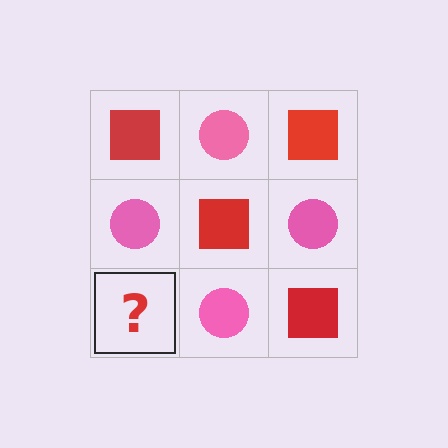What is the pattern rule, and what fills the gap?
The rule is that it alternates red square and pink circle in a checkerboard pattern. The gap should be filled with a red square.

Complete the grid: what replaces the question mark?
The question mark should be replaced with a red square.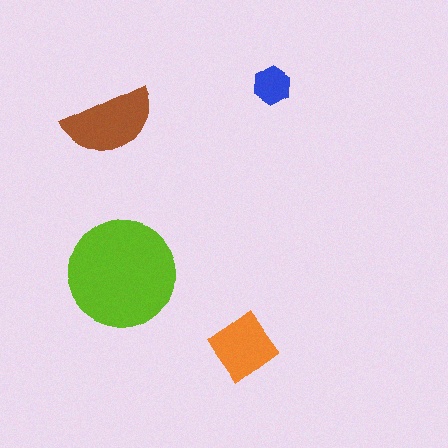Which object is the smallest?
The blue hexagon.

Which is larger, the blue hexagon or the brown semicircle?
The brown semicircle.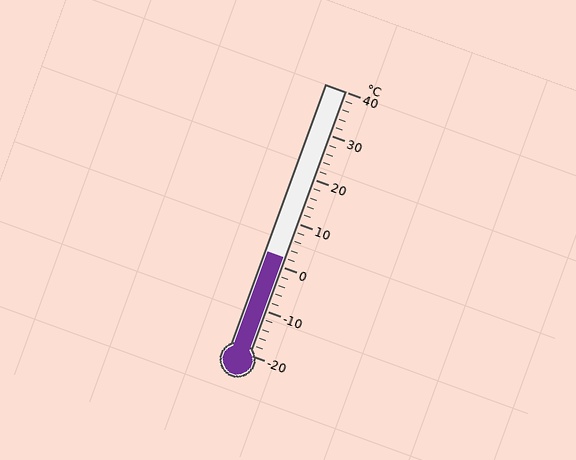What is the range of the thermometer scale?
The thermometer scale ranges from -20°C to 40°C.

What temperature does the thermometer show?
The thermometer shows approximately 2°C.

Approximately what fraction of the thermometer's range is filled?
The thermometer is filled to approximately 35% of its range.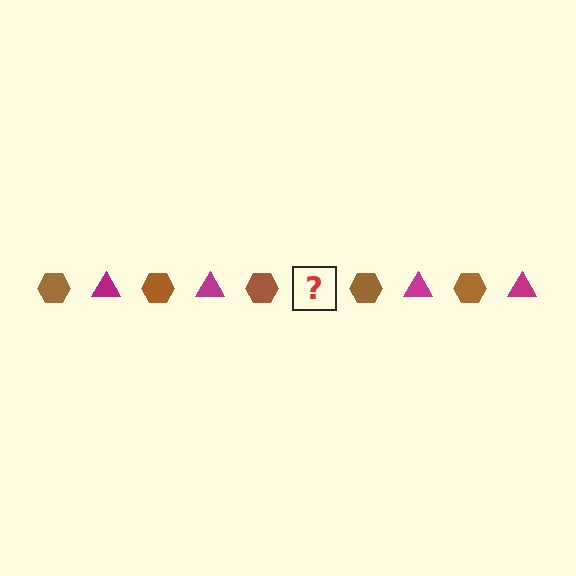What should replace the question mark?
The question mark should be replaced with a magenta triangle.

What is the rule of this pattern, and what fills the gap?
The rule is that the pattern alternates between brown hexagon and magenta triangle. The gap should be filled with a magenta triangle.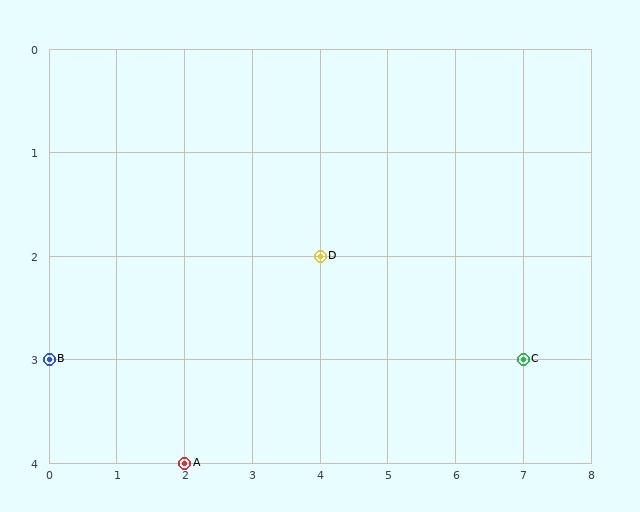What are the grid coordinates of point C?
Point C is at grid coordinates (7, 3).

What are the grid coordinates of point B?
Point B is at grid coordinates (0, 3).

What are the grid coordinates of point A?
Point A is at grid coordinates (2, 4).